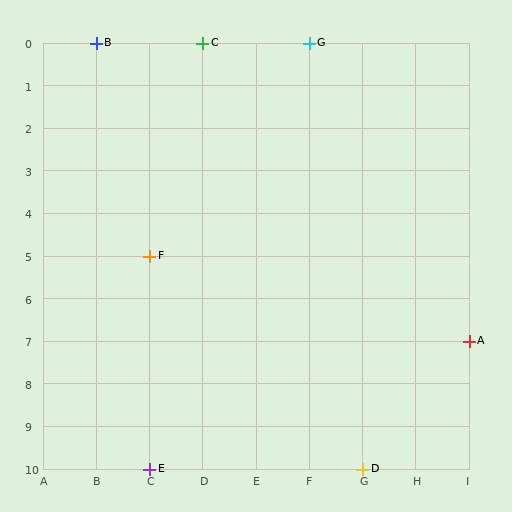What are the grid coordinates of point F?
Point F is at grid coordinates (C, 5).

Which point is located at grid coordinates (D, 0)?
Point C is at (D, 0).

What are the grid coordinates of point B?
Point B is at grid coordinates (B, 0).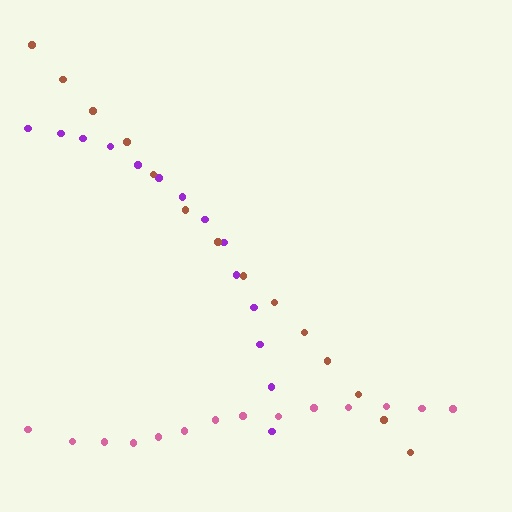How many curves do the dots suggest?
There are 3 distinct paths.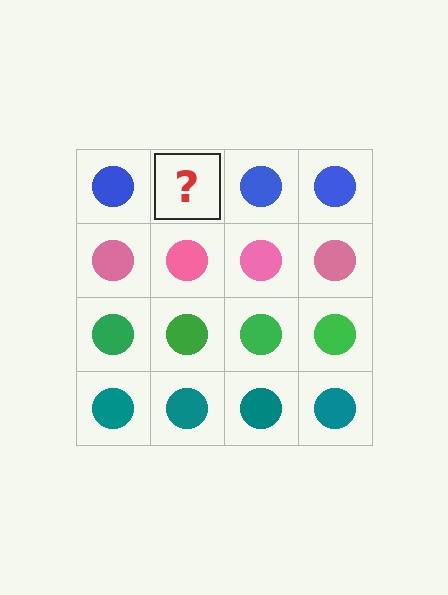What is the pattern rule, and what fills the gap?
The rule is that each row has a consistent color. The gap should be filled with a blue circle.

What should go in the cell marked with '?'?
The missing cell should contain a blue circle.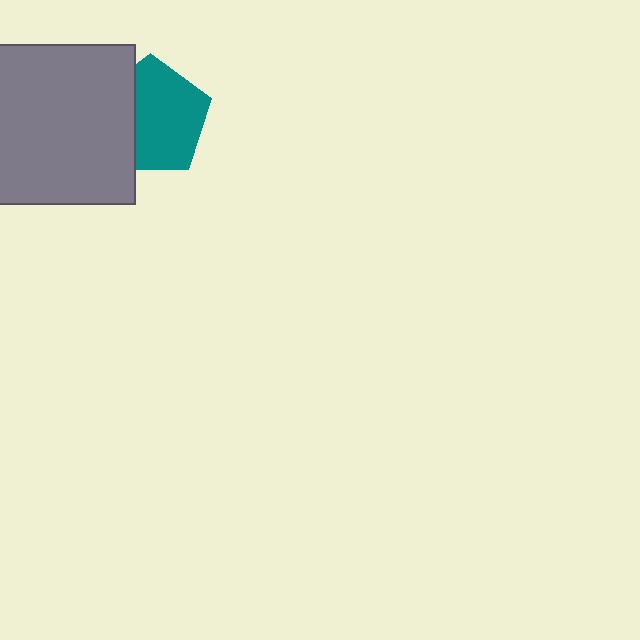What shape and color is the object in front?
The object in front is a gray square.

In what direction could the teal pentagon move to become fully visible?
The teal pentagon could move right. That would shift it out from behind the gray square entirely.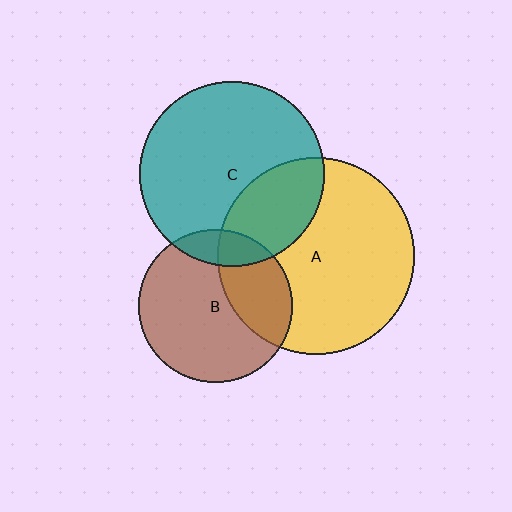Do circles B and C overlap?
Yes.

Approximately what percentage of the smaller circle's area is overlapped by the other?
Approximately 15%.